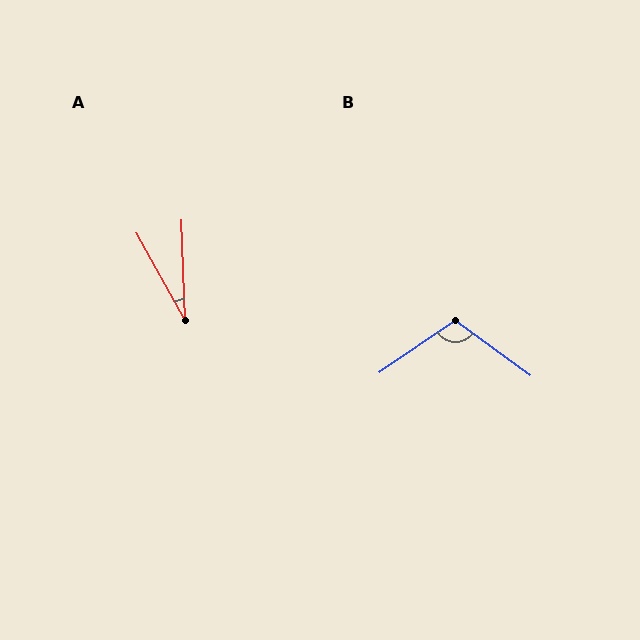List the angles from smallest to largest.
A (27°), B (109°).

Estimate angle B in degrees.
Approximately 109 degrees.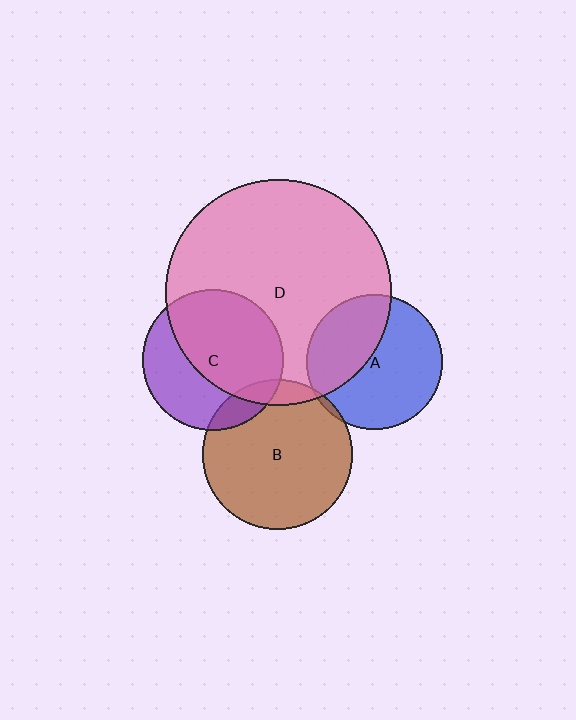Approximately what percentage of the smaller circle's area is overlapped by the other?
Approximately 5%.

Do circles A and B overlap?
Yes.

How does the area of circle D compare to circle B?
Approximately 2.3 times.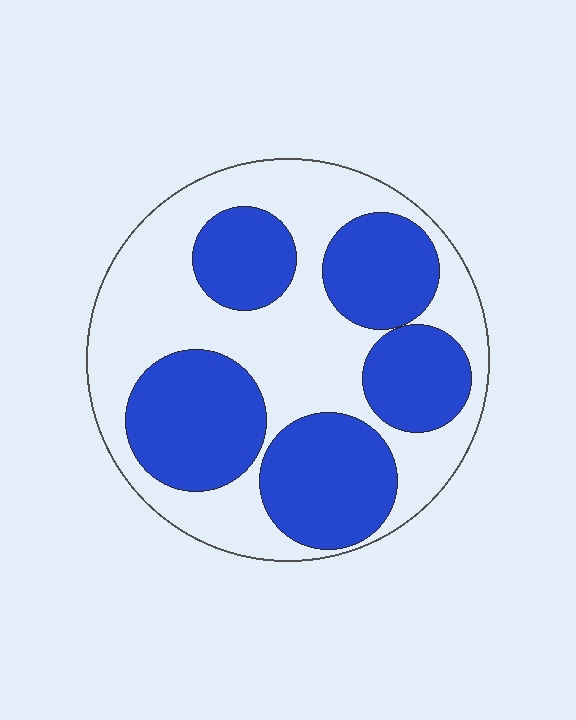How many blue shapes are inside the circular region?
5.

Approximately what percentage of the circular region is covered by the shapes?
Approximately 45%.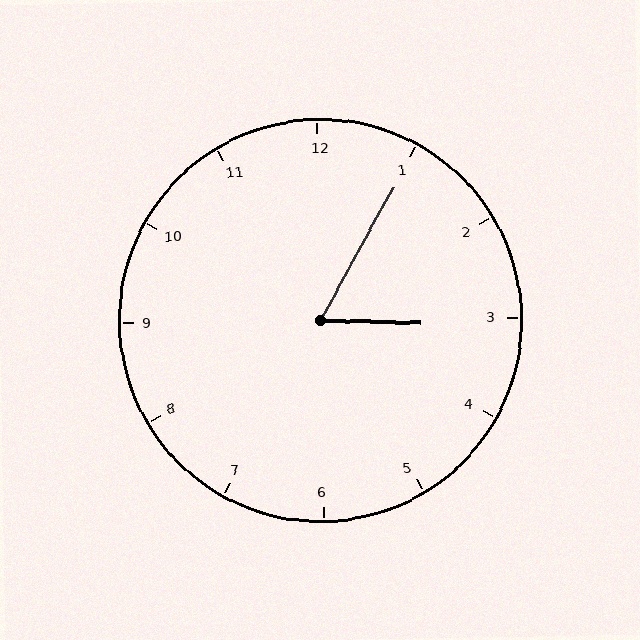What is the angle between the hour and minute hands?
Approximately 62 degrees.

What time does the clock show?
3:05.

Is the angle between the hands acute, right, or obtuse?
It is acute.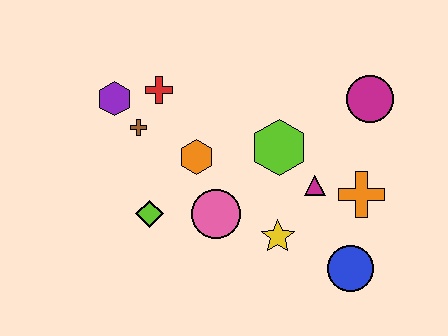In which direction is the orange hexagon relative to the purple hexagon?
The orange hexagon is to the right of the purple hexagon.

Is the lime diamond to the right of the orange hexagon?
No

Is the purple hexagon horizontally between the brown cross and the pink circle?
No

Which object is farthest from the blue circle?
The purple hexagon is farthest from the blue circle.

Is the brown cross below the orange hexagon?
No